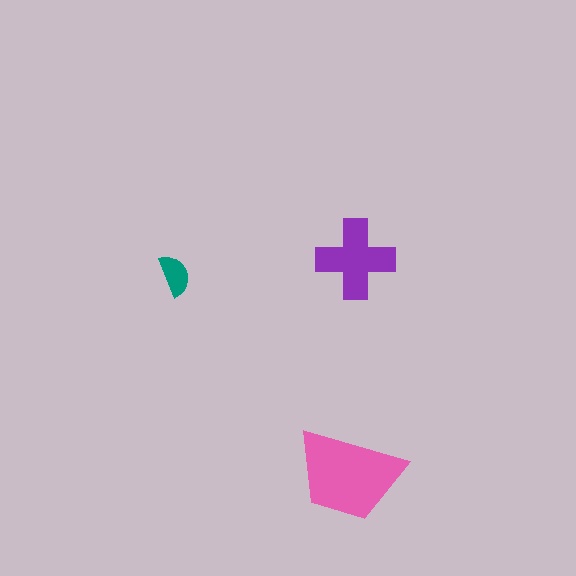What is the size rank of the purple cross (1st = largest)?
2nd.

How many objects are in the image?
There are 3 objects in the image.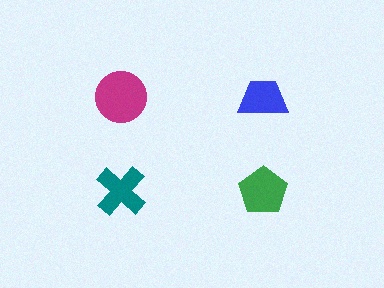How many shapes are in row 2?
2 shapes.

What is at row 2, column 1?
A teal cross.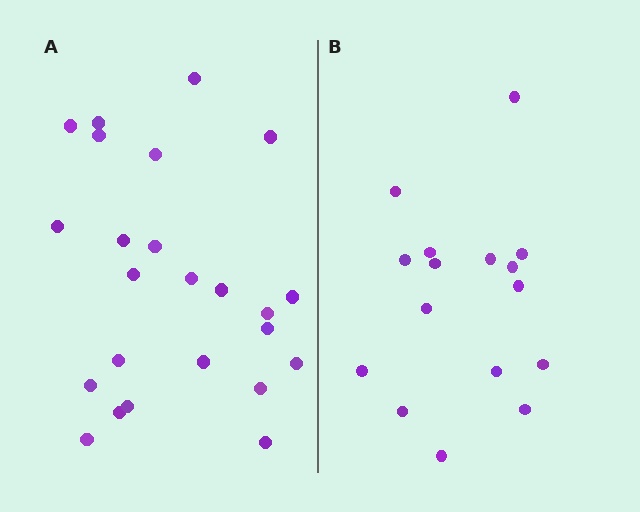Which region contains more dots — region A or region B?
Region A (the left region) has more dots.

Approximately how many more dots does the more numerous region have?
Region A has roughly 8 or so more dots than region B.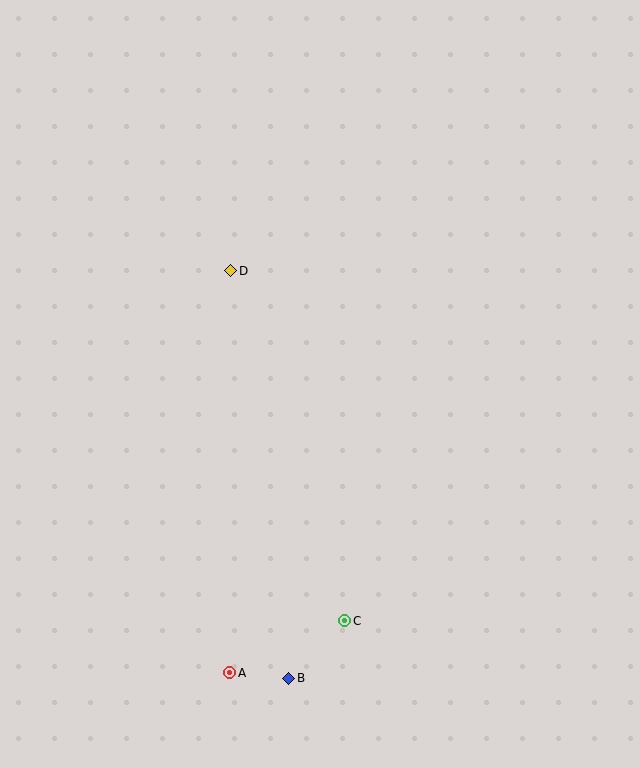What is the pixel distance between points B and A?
The distance between B and A is 60 pixels.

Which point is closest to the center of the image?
Point D at (231, 271) is closest to the center.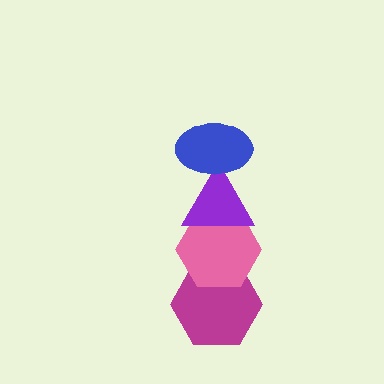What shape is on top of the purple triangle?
The blue ellipse is on top of the purple triangle.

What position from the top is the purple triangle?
The purple triangle is 2nd from the top.